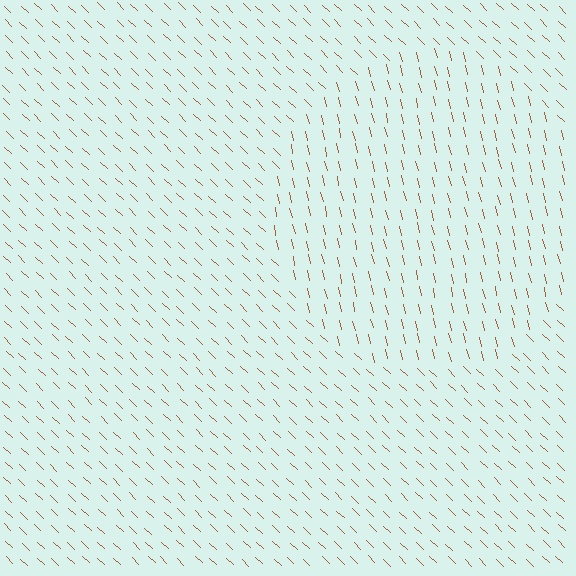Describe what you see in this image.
The image is filled with small brown line segments. A circle region in the image has lines oriented differently from the surrounding lines, creating a visible texture boundary.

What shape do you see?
I see a circle.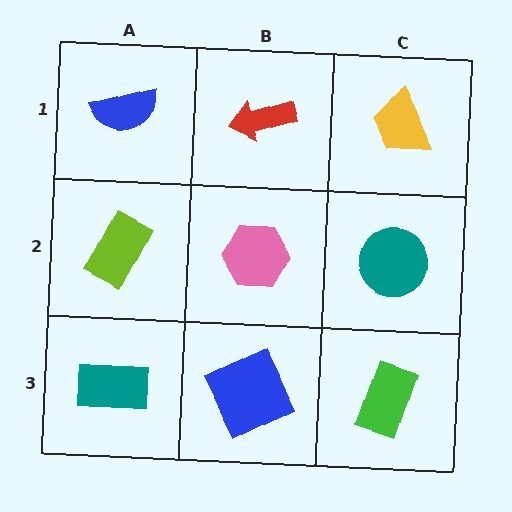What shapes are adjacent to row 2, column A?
A blue semicircle (row 1, column A), a teal rectangle (row 3, column A), a pink hexagon (row 2, column B).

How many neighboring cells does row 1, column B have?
3.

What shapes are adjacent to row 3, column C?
A teal circle (row 2, column C), a blue square (row 3, column B).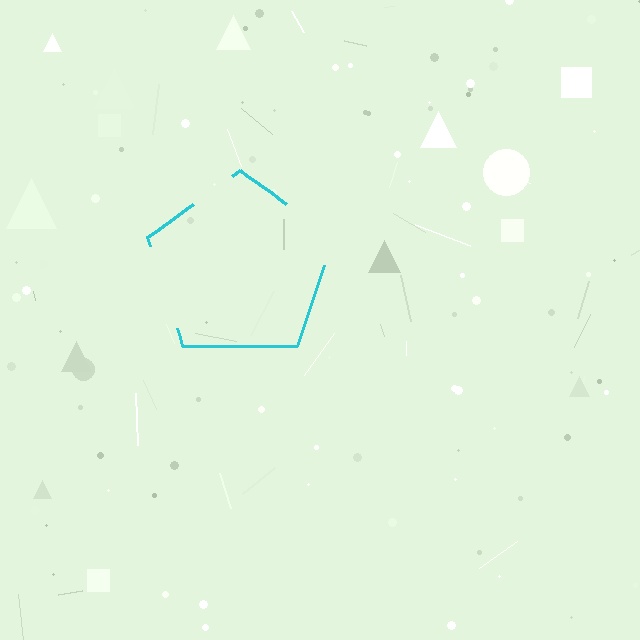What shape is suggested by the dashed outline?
The dashed outline suggests a pentagon.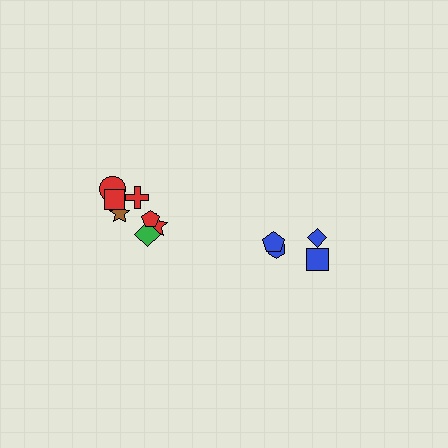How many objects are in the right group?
There are 4 objects.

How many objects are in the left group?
There are 7 objects.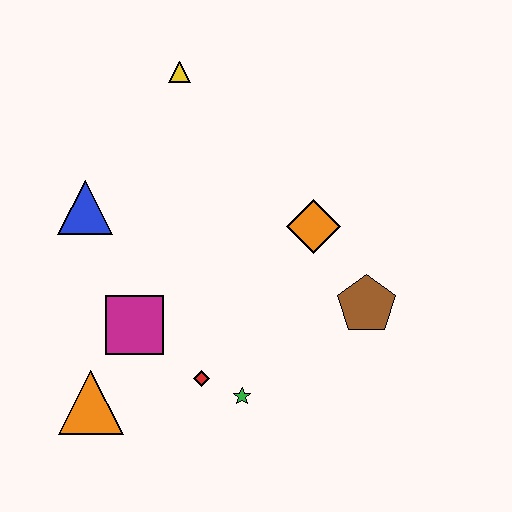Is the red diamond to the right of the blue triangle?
Yes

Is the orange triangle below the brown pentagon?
Yes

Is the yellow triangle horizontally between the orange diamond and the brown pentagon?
No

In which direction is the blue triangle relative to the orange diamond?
The blue triangle is to the left of the orange diamond.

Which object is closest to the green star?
The red diamond is closest to the green star.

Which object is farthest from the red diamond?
The yellow triangle is farthest from the red diamond.